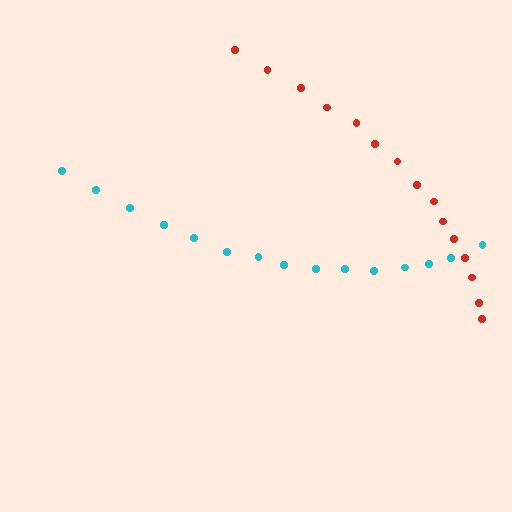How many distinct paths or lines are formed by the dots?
There are 2 distinct paths.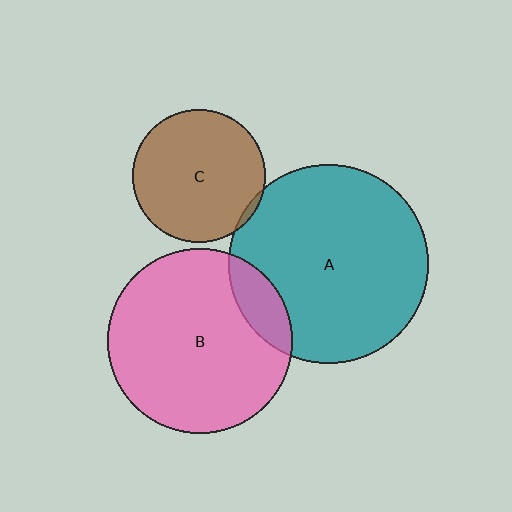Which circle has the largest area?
Circle A (teal).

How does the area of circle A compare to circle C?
Approximately 2.3 times.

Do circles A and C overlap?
Yes.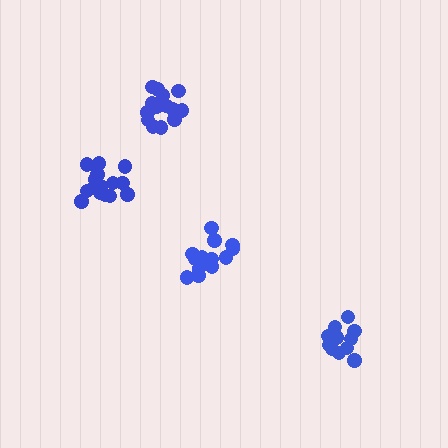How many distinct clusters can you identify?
There are 4 distinct clusters.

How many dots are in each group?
Group 1: 15 dots, Group 2: 14 dots, Group 3: 17 dots, Group 4: 15 dots (61 total).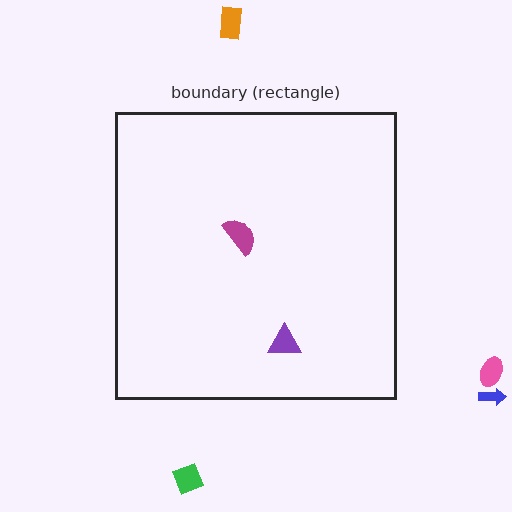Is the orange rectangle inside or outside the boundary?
Outside.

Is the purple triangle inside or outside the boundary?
Inside.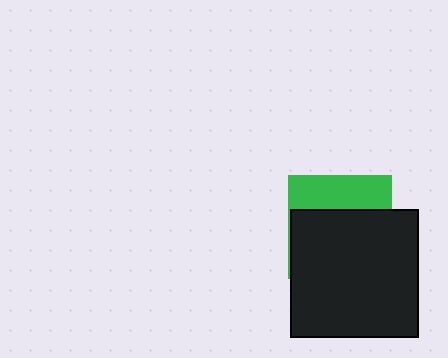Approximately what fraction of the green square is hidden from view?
Roughly 66% of the green square is hidden behind the black square.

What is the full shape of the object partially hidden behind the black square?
The partially hidden object is a green square.